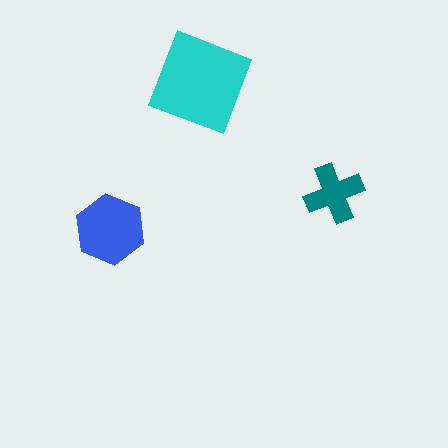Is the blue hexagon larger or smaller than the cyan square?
Smaller.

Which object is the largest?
The cyan square.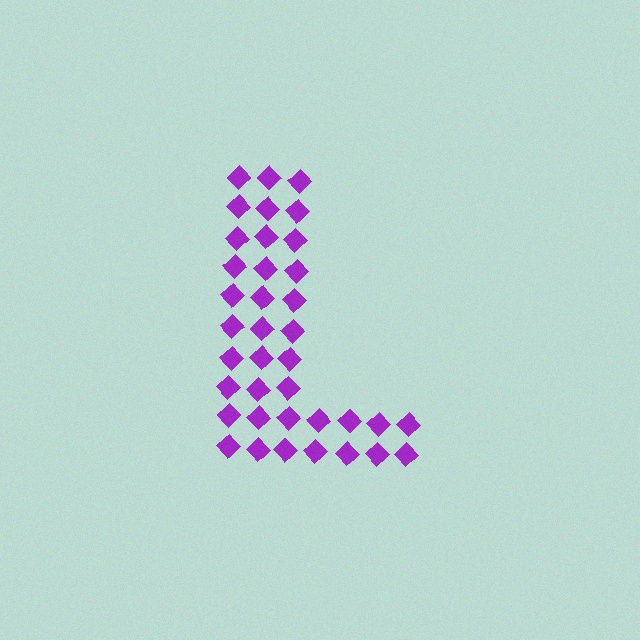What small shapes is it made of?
It is made of small diamonds.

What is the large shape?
The large shape is the letter L.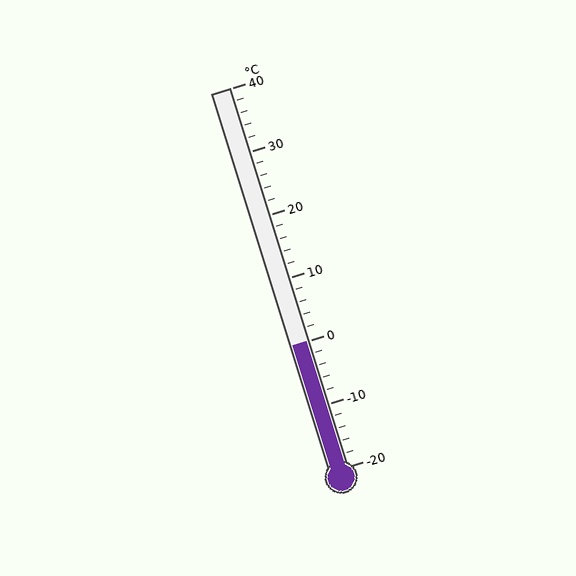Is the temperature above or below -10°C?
The temperature is above -10°C.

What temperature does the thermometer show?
The thermometer shows approximately 0°C.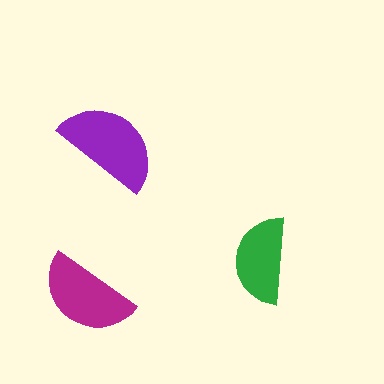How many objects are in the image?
There are 3 objects in the image.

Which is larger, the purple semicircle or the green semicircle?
The purple one.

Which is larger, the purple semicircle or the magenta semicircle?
The purple one.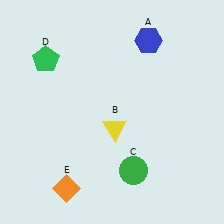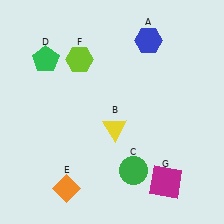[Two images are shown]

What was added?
A lime hexagon (F), a magenta square (G) were added in Image 2.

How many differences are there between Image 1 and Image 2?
There are 2 differences between the two images.